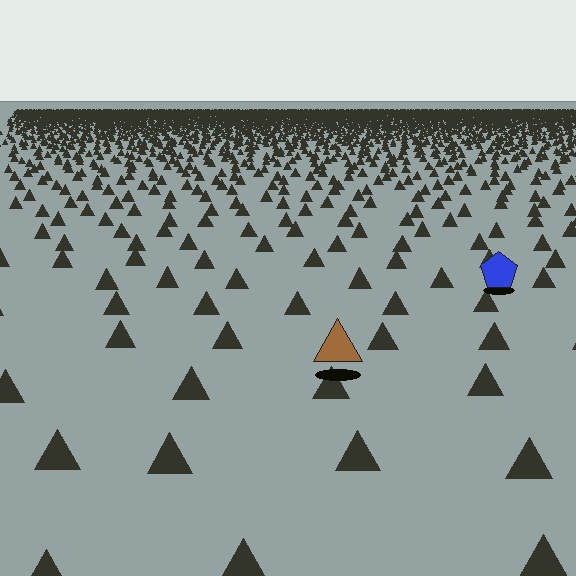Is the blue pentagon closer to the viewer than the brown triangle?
No. The brown triangle is closer — you can tell from the texture gradient: the ground texture is coarser near it.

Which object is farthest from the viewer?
The blue pentagon is farthest from the viewer. It appears smaller and the ground texture around it is denser.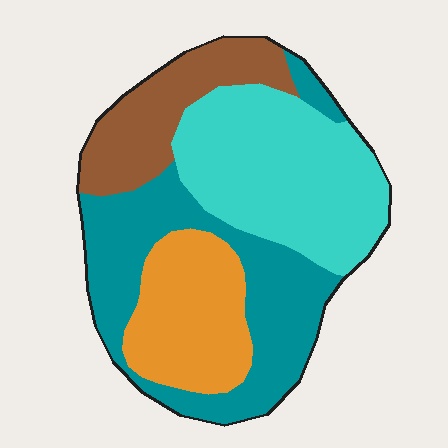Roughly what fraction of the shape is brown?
Brown covers 16% of the shape.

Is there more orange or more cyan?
Cyan.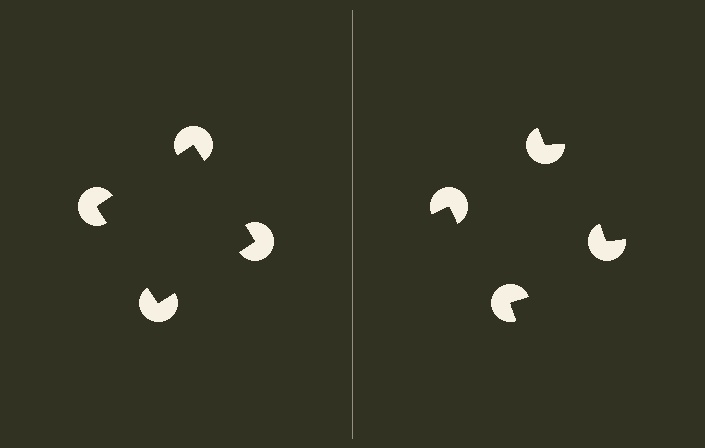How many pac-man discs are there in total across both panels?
8 — 4 on each side.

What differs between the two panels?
The pac-man discs are positioned identically on both sides; only the wedge orientations differ. On the left they align to a square; on the right they are misaligned.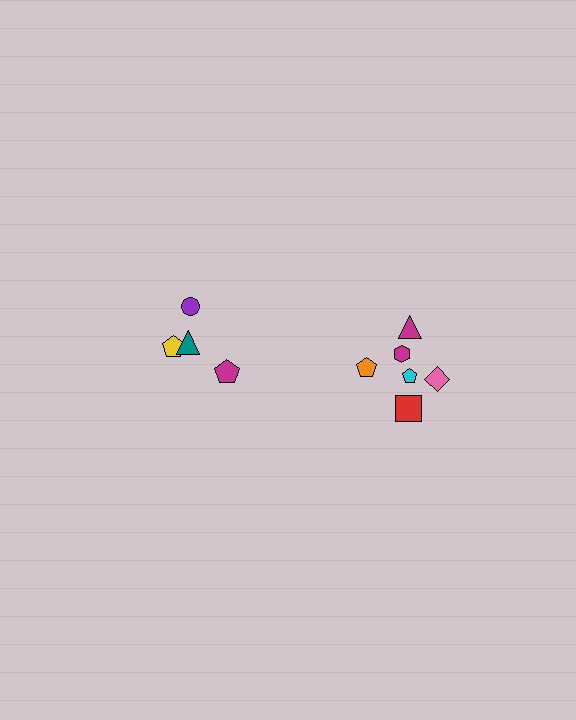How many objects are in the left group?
There are 4 objects.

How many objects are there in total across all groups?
There are 10 objects.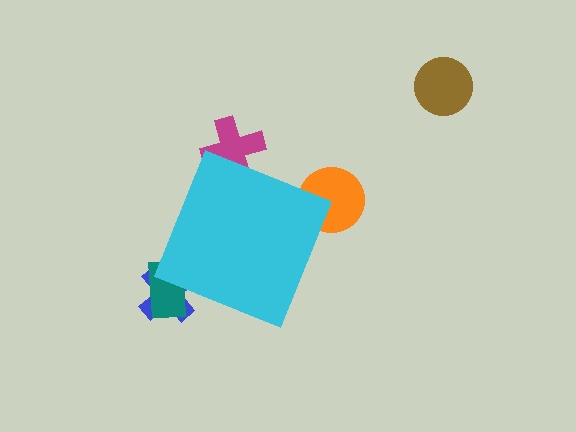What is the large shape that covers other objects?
A cyan diamond.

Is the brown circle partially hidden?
No, the brown circle is fully visible.